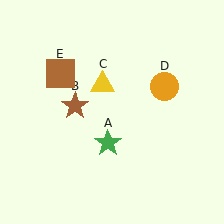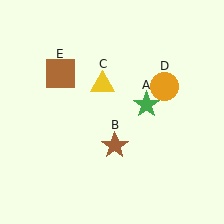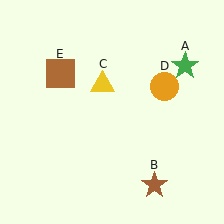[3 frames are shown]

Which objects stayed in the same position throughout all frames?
Yellow triangle (object C) and orange circle (object D) and brown square (object E) remained stationary.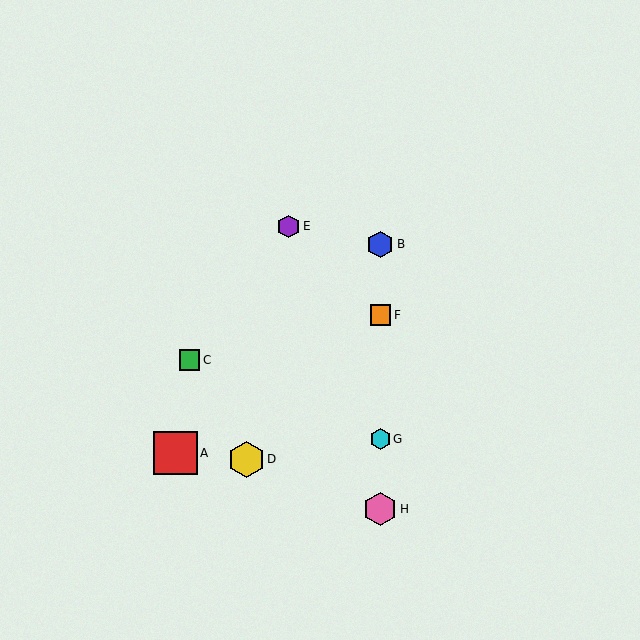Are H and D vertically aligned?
No, H is at x≈380 and D is at x≈246.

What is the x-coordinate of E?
Object E is at x≈288.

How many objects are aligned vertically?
4 objects (B, F, G, H) are aligned vertically.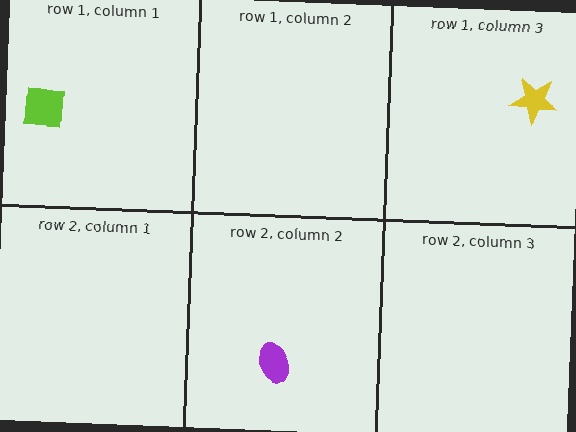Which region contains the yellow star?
The row 1, column 3 region.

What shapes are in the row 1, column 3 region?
The yellow star.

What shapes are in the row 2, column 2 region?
The purple ellipse.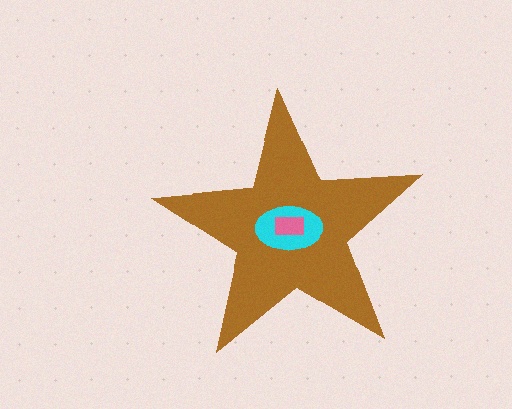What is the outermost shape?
The brown star.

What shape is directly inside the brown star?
The cyan ellipse.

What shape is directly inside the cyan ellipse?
The pink rectangle.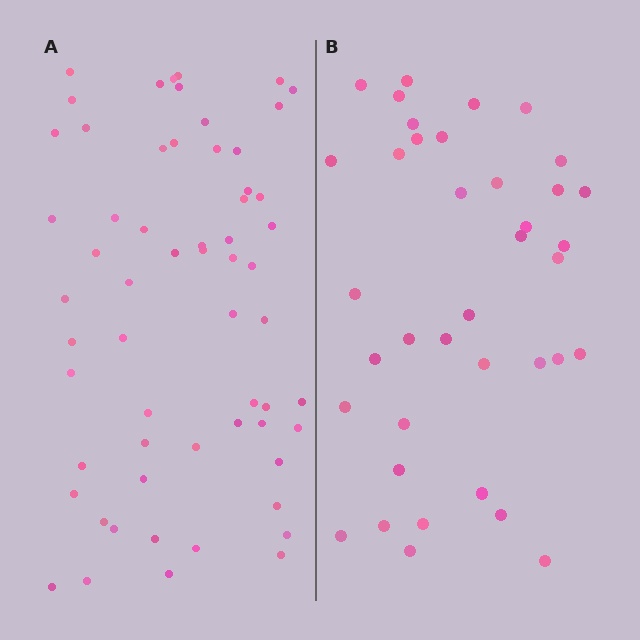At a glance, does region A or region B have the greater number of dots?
Region A (the left region) has more dots.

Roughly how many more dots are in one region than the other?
Region A has approximately 20 more dots than region B.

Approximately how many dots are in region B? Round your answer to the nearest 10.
About 40 dots. (The exact count is 38, which rounds to 40.)